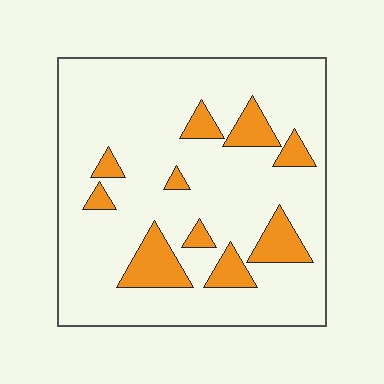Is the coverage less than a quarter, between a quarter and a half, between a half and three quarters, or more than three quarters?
Less than a quarter.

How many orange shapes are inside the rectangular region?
10.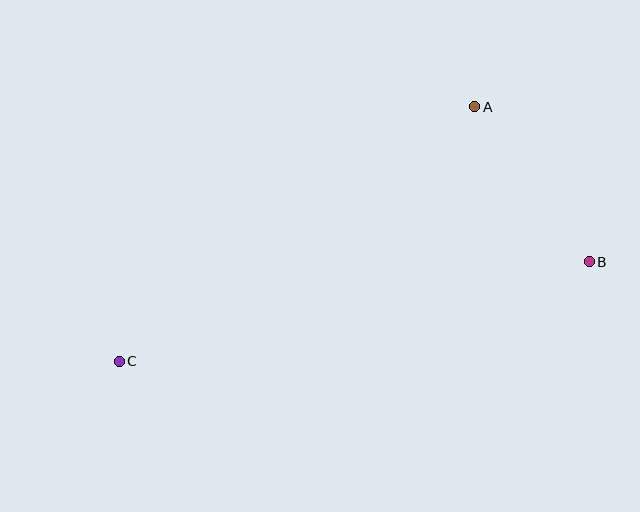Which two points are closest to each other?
Points A and B are closest to each other.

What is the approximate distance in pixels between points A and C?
The distance between A and C is approximately 437 pixels.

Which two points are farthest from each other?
Points B and C are farthest from each other.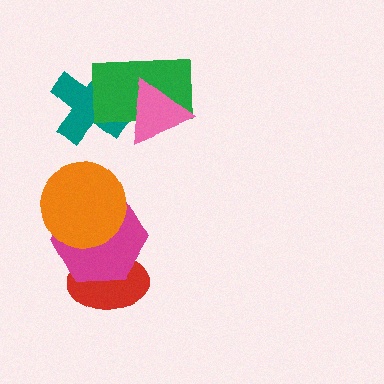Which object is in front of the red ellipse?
The magenta hexagon is in front of the red ellipse.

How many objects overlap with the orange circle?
1 object overlaps with the orange circle.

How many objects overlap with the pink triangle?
2 objects overlap with the pink triangle.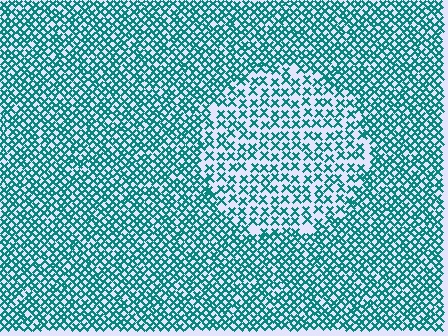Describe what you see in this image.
The image contains small teal elements arranged at two different densities. A circle-shaped region is visible where the elements are less densely packed than the surrounding area.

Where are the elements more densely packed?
The elements are more densely packed outside the circle boundary.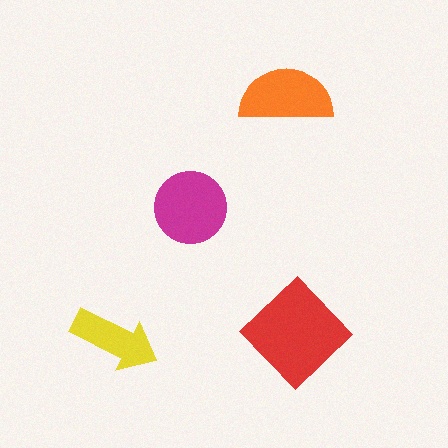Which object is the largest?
The red diamond.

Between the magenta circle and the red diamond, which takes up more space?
The red diamond.